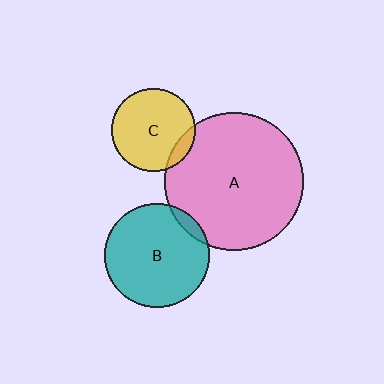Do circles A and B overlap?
Yes.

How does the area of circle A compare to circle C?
Approximately 2.8 times.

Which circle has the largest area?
Circle A (pink).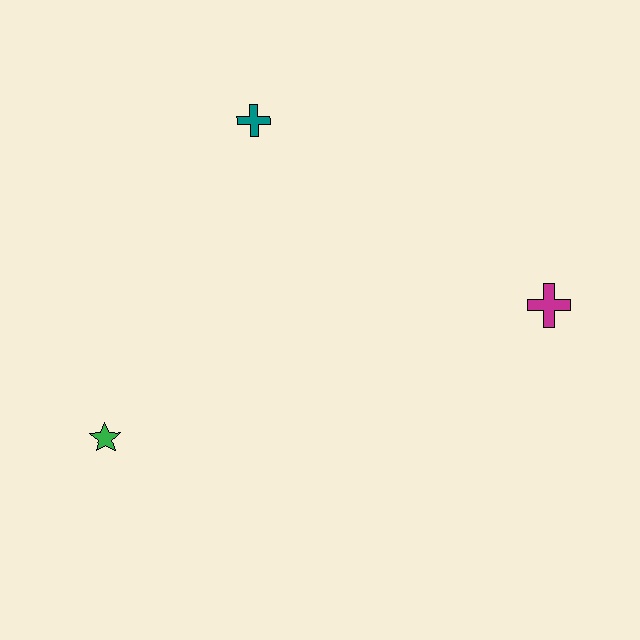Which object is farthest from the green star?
The magenta cross is farthest from the green star.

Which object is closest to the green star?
The teal cross is closest to the green star.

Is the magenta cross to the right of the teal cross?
Yes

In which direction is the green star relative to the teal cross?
The green star is below the teal cross.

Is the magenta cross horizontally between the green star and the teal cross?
No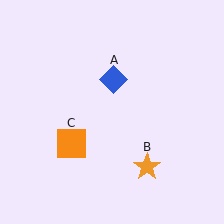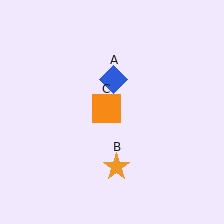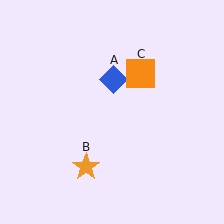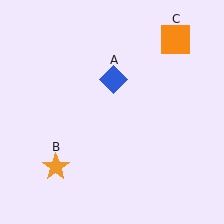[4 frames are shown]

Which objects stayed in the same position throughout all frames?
Blue diamond (object A) remained stationary.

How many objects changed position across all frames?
2 objects changed position: orange star (object B), orange square (object C).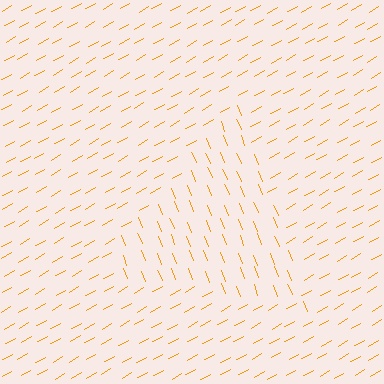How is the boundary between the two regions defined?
The boundary is defined purely by a change in line orientation (approximately 82 degrees difference). All lines are the same color and thickness.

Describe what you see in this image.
The image is filled with small orange line segments. A triangle region in the image has lines oriented differently from the surrounding lines, creating a visible texture boundary.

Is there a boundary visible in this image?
Yes, there is a texture boundary formed by a change in line orientation.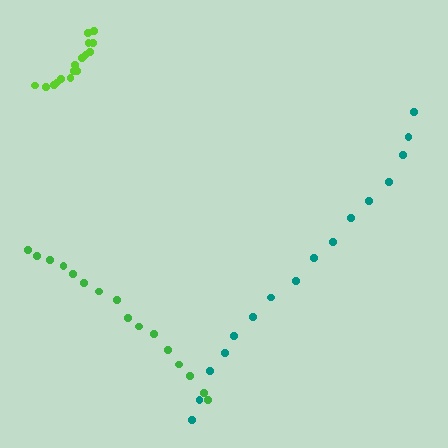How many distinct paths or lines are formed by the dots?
There are 3 distinct paths.